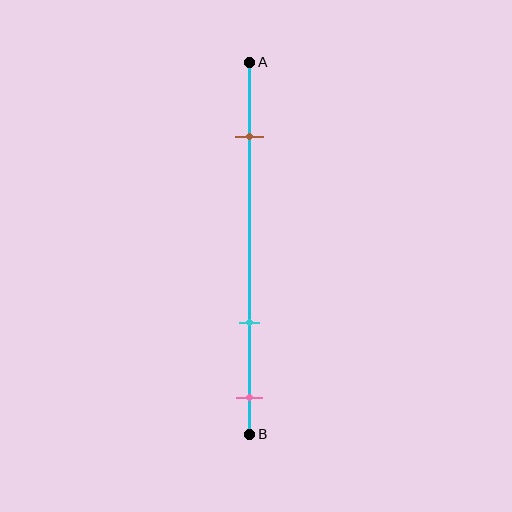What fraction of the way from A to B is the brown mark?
The brown mark is approximately 20% (0.2) of the way from A to B.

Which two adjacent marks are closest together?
The cyan and pink marks are the closest adjacent pair.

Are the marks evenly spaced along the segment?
No, the marks are not evenly spaced.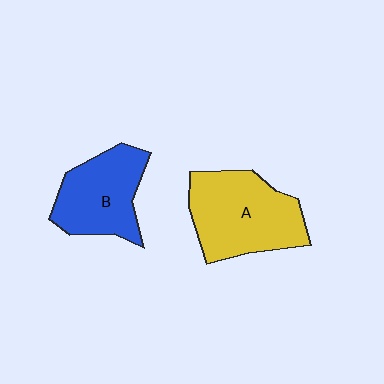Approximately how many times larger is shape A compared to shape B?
Approximately 1.3 times.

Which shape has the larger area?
Shape A (yellow).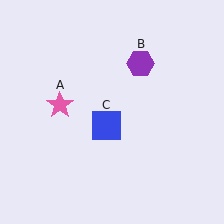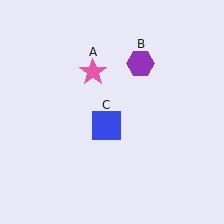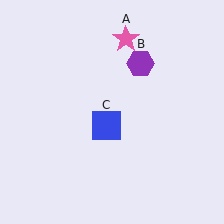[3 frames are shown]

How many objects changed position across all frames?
1 object changed position: pink star (object A).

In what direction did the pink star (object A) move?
The pink star (object A) moved up and to the right.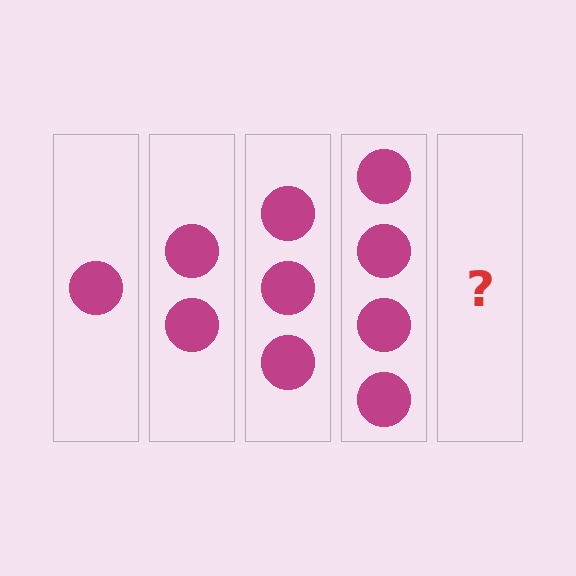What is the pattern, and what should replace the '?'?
The pattern is that each step adds one more circle. The '?' should be 5 circles.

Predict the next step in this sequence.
The next step is 5 circles.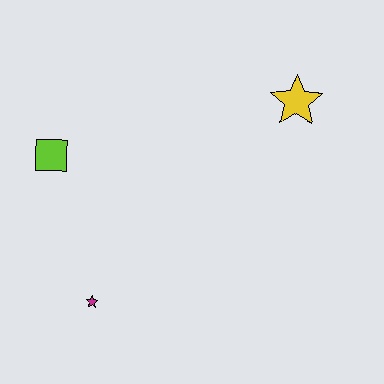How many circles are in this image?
There are no circles.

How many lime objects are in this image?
There is 1 lime object.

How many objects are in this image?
There are 3 objects.